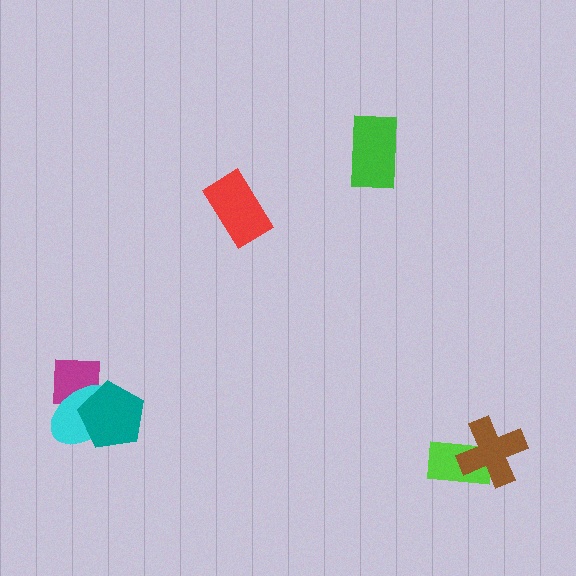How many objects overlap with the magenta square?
2 objects overlap with the magenta square.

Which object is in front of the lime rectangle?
The brown cross is in front of the lime rectangle.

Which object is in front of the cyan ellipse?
The teal pentagon is in front of the cyan ellipse.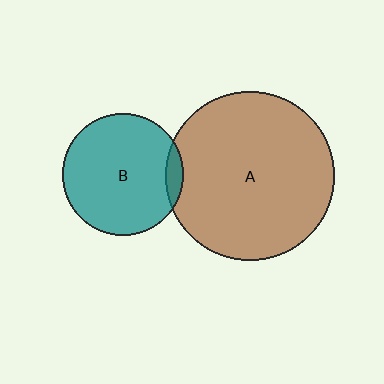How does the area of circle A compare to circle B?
Approximately 1.9 times.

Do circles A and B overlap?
Yes.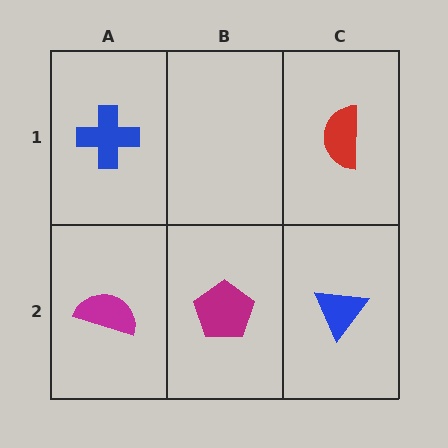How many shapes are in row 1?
2 shapes.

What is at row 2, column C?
A blue triangle.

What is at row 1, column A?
A blue cross.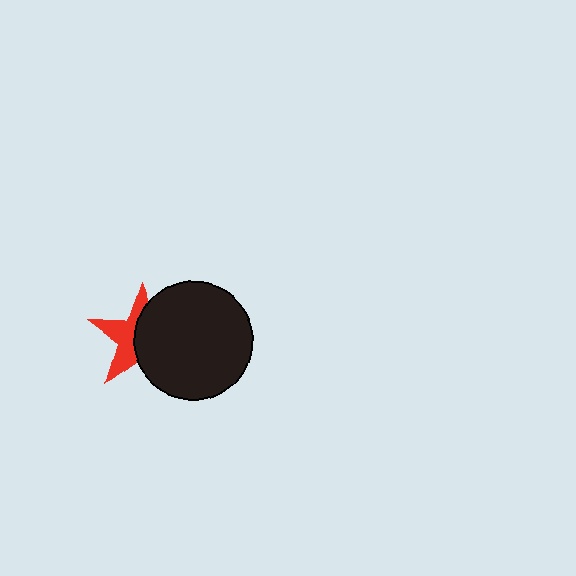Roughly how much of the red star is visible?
About half of it is visible (roughly 46%).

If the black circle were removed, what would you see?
You would see the complete red star.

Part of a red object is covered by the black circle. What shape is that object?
It is a star.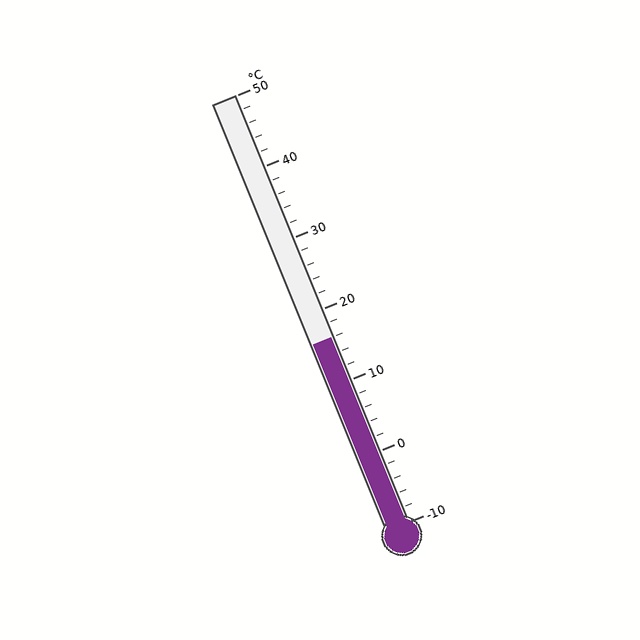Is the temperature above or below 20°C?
The temperature is below 20°C.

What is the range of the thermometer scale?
The thermometer scale ranges from -10°C to 50°C.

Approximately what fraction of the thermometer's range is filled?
The thermometer is filled to approximately 45% of its range.